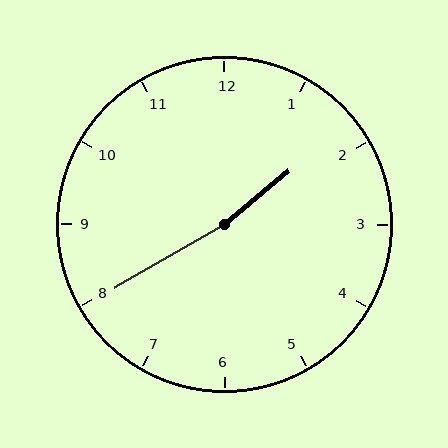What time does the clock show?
1:40.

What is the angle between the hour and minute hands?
Approximately 170 degrees.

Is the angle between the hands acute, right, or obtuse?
It is obtuse.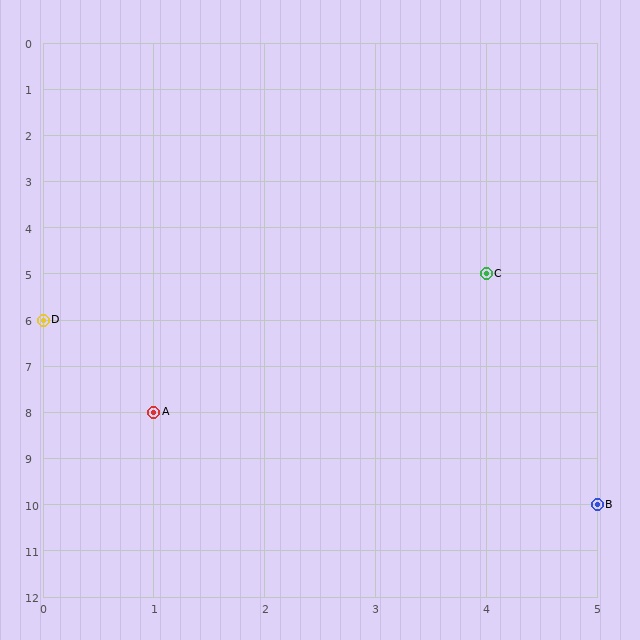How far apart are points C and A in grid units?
Points C and A are 3 columns and 3 rows apart (about 4.2 grid units diagonally).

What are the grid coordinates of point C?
Point C is at grid coordinates (4, 5).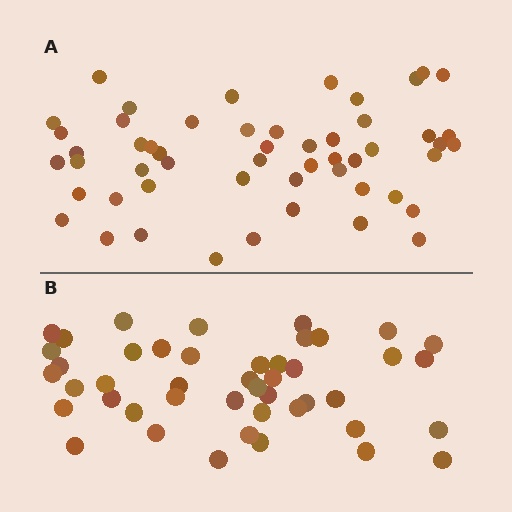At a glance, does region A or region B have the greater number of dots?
Region A (the top region) has more dots.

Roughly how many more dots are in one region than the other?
Region A has roughly 8 or so more dots than region B.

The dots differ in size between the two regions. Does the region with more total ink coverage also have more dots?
No. Region B has more total ink coverage because its dots are larger, but region A actually contains more individual dots. Total area can be misleading — the number of items is what matters here.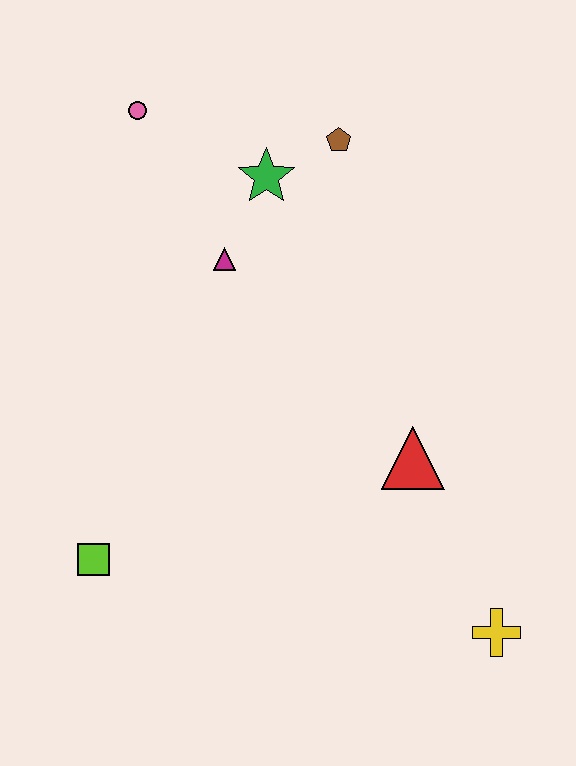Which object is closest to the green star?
The brown pentagon is closest to the green star.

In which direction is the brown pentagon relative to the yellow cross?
The brown pentagon is above the yellow cross.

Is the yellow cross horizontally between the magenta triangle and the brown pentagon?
No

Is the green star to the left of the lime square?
No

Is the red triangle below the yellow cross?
No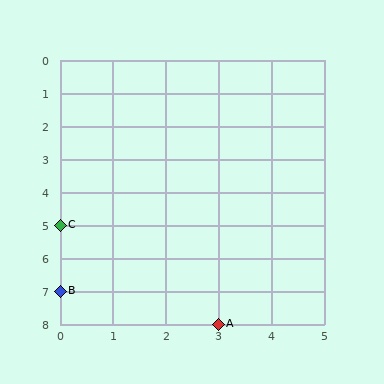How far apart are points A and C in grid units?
Points A and C are 3 columns and 3 rows apart (about 4.2 grid units diagonally).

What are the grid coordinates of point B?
Point B is at grid coordinates (0, 7).